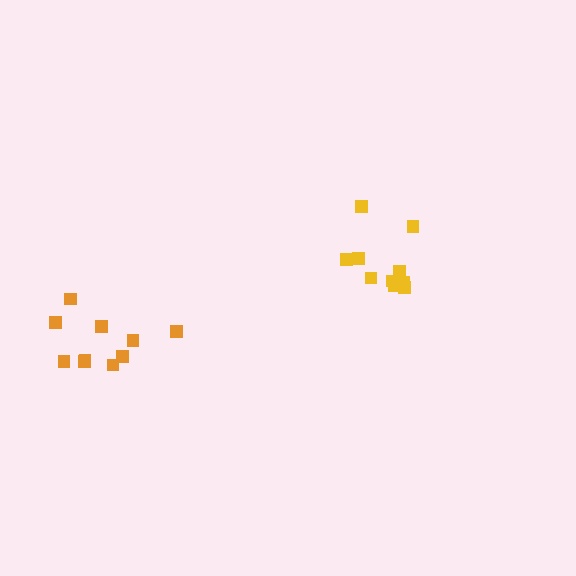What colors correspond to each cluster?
The clusters are colored: yellow, orange.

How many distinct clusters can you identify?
There are 2 distinct clusters.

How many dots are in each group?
Group 1: 10 dots, Group 2: 10 dots (20 total).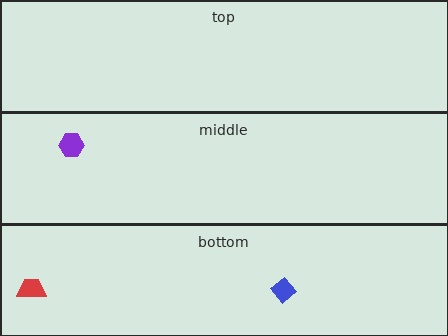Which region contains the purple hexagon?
The middle region.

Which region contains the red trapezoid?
The bottom region.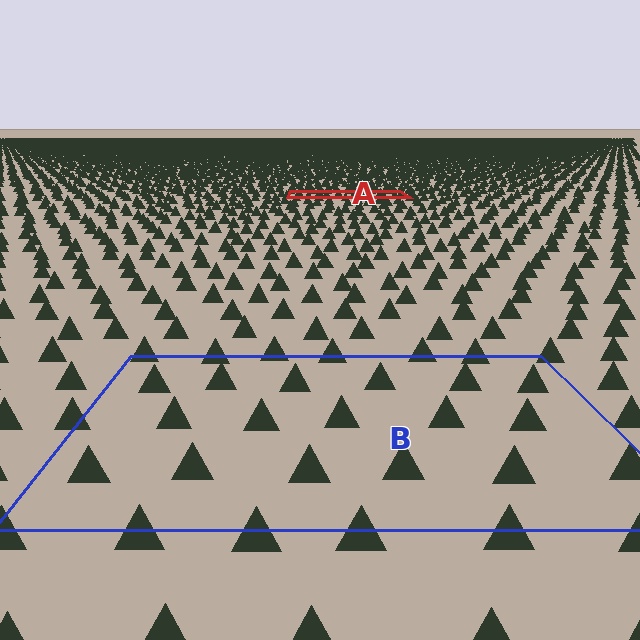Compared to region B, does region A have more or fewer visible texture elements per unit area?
Region A has more texture elements per unit area — they are packed more densely because it is farther away.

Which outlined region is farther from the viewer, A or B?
Region A is farther from the viewer — the texture elements inside it appear smaller and more densely packed.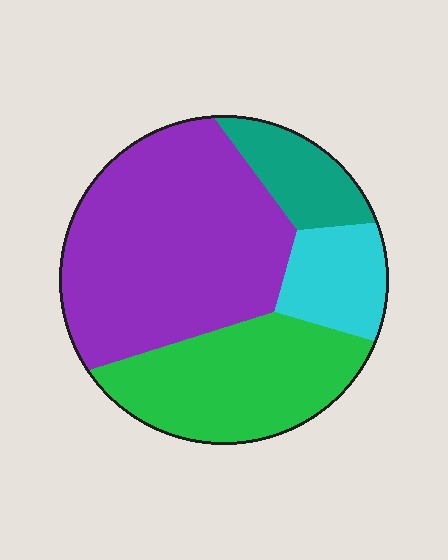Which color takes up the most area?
Purple, at roughly 50%.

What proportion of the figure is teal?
Teal takes up about one tenth (1/10) of the figure.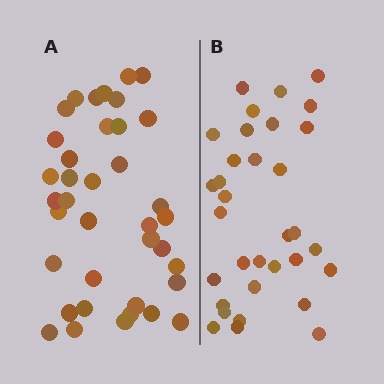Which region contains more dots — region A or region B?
Region A (the left region) has more dots.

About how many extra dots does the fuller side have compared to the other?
Region A has about 5 more dots than region B.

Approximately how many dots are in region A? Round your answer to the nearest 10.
About 40 dots. (The exact count is 38, which rounds to 40.)